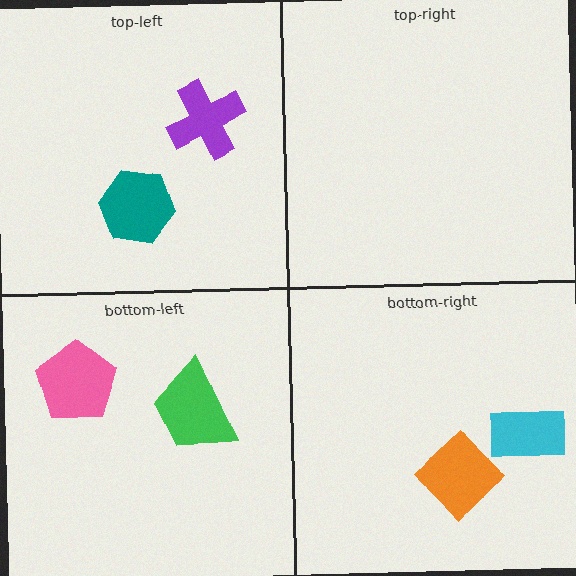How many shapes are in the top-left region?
2.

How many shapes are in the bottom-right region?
2.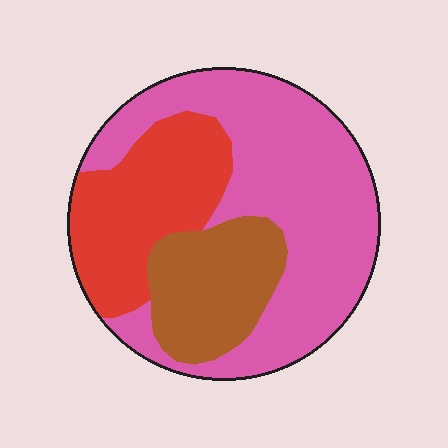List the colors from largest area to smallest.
From largest to smallest: pink, red, brown.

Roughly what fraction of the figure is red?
Red covers 26% of the figure.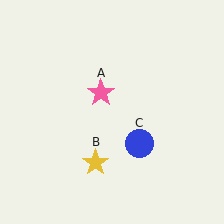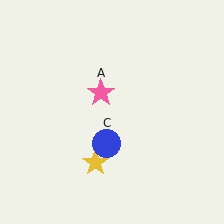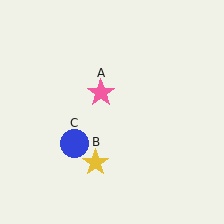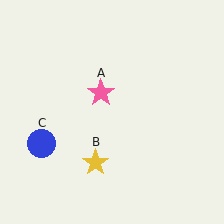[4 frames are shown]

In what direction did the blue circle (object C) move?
The blue circle (object C) moved left.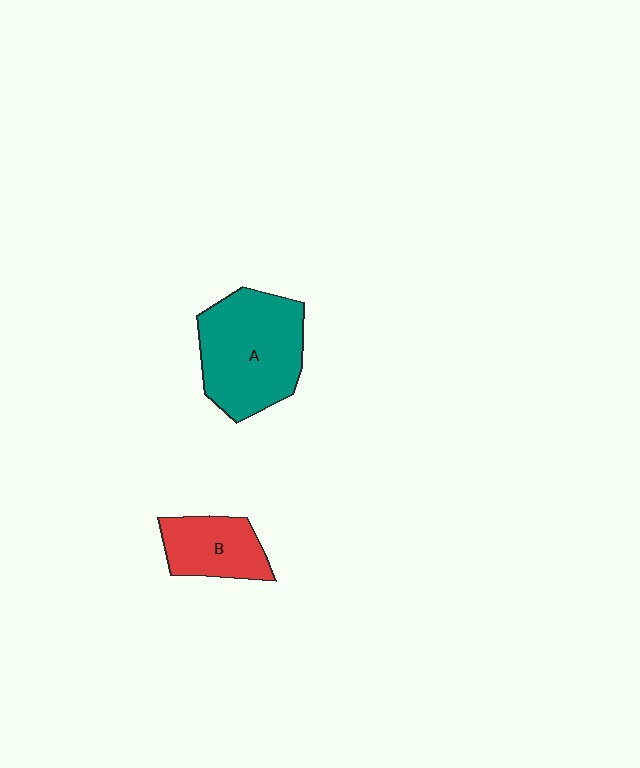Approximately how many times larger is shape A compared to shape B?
Approximately 1.9 times.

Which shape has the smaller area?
Shape B (red).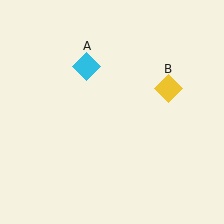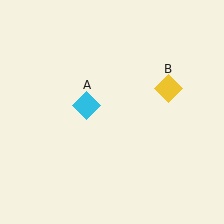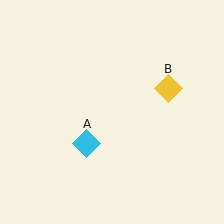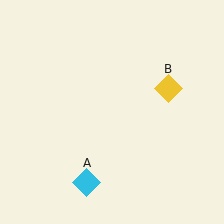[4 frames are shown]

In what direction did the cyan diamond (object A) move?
The cyan diamond (object A) moved down.